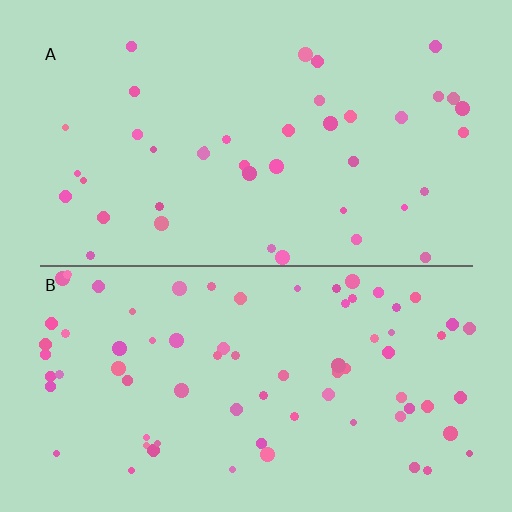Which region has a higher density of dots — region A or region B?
B (the bottom).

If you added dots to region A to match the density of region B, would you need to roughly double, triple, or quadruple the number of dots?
Approximately double.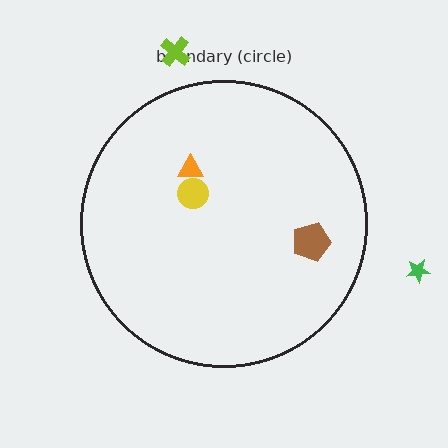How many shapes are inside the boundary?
3 inside, 2 outside.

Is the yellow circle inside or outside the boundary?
Inside.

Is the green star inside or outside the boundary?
Outside.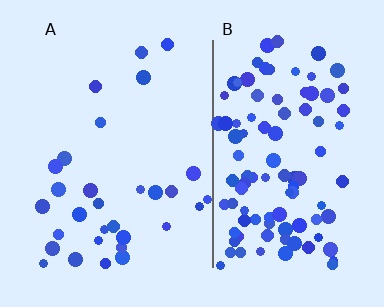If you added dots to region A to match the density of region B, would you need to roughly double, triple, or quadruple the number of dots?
Approximately quadruple.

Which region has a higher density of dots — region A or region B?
B (the right).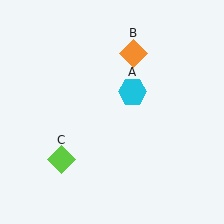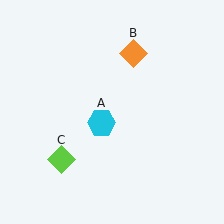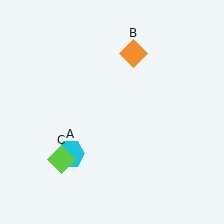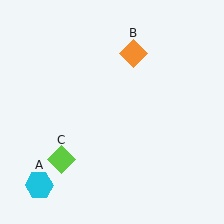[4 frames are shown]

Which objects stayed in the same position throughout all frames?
Orange diamond (object B) and lime diamond (object C) remained stationary.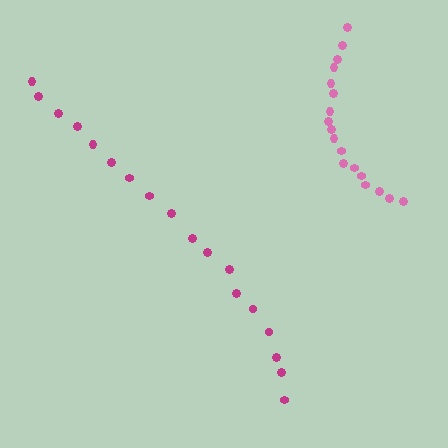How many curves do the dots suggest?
There are 2 distinct paths.